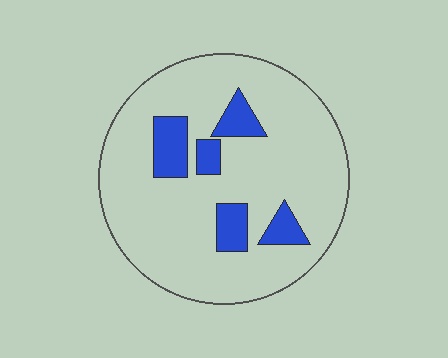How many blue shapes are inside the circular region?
5.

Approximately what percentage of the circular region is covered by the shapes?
Approximately 15%.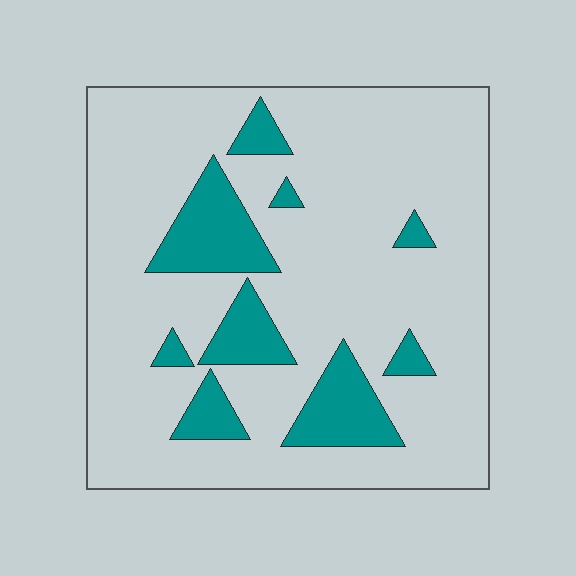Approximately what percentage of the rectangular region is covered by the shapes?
Approximately 15%.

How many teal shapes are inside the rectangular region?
9.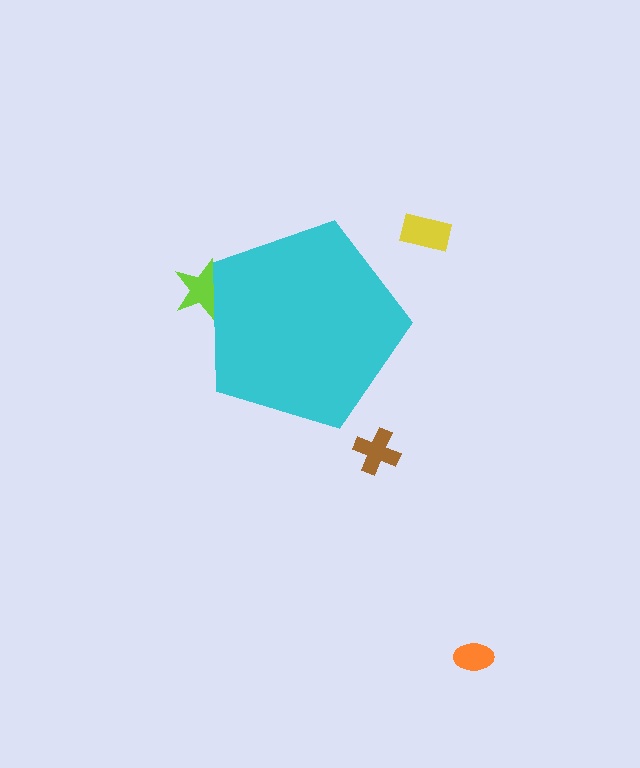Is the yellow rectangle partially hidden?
No, the yellow rectangle is fully visible.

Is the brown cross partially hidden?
No, the brown cross is fully visible.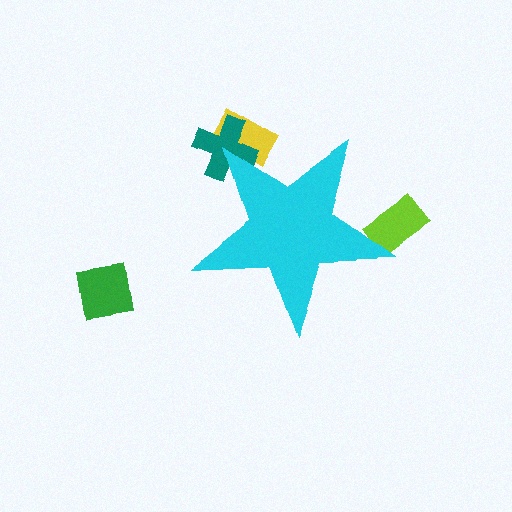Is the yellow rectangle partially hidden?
Yes, the yellow rectangle is partially hidden behind the cyan star.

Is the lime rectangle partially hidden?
Yes, the lime rectangle is partially hidden behind the cyan star.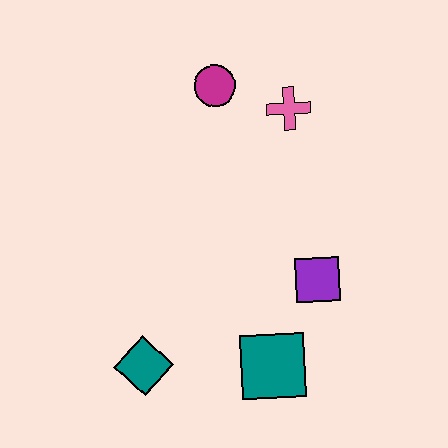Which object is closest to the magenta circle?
The pink cross is closest to the magenta circle.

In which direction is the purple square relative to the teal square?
The purple square is above the teal square.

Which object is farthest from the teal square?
The magenta circle is farthest from the teal square.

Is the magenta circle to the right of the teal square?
No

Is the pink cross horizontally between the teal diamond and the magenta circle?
No